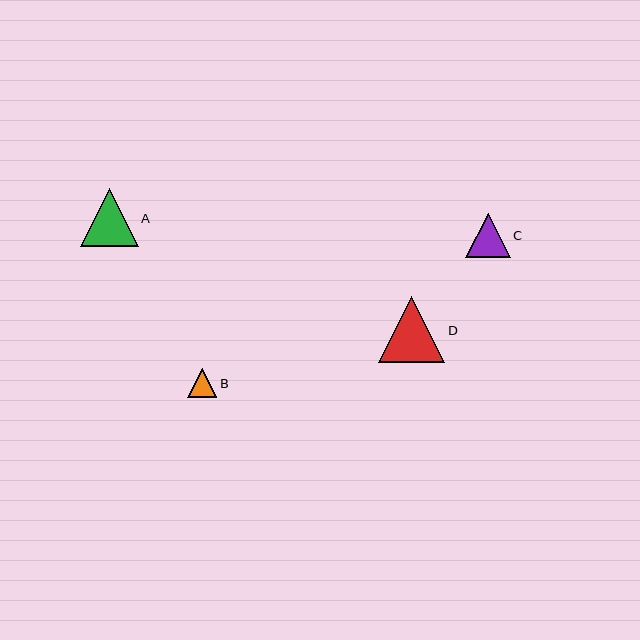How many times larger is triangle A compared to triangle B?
Triangle A is approximately 2.0 times the size of triangle B.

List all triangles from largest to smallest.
From largest to smallest: D, A, C, B.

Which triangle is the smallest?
Triangle B is the smallest with a size of approximately 29 pixels.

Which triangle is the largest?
Triangle D is the largest with a size of approximately 66 pixels.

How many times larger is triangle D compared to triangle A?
Triangle D is approximately 1.1 times the size of triangle A.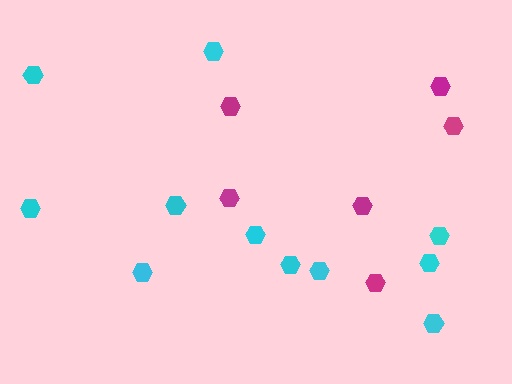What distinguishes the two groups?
There are 2 groups: one group of cyan hexagons (11) and one group of magenta hexagons (6).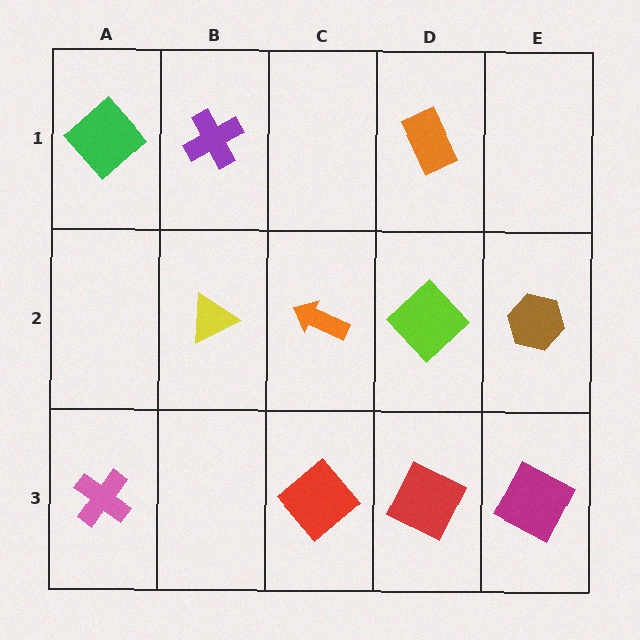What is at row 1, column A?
A green diamond.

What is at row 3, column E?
A magenta square.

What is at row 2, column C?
An orange arrow.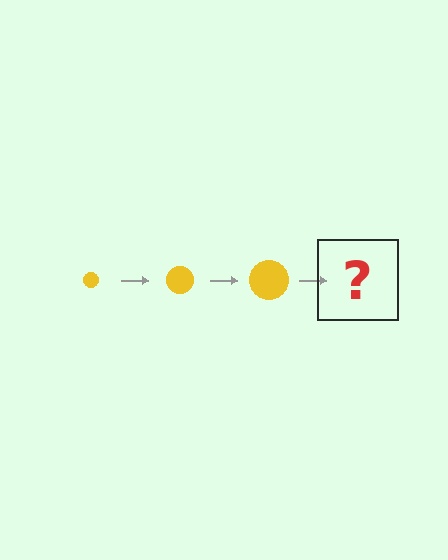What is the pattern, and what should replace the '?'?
The pattern is that the circle gets progressively larger each step. The '?' should be a yellow circle, larger than the previous one.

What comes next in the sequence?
The next element should be a yellow circle, larger than the previous one.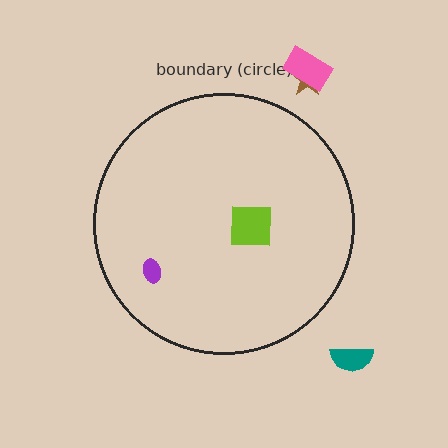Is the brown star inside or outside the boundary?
Outside.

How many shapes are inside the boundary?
2 inside, 3 outside.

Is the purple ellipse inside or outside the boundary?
Inside.